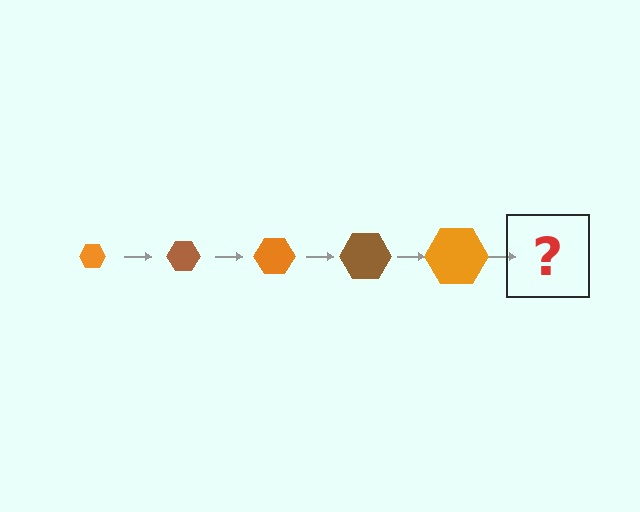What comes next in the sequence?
The next element should be a brown hexagon, larger than the previous one.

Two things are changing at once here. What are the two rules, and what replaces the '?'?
The two rules are that the hexagon grows larger each step and the color cycles through orange and brown. The '?' should be a brown hexagon, larger than the previous one.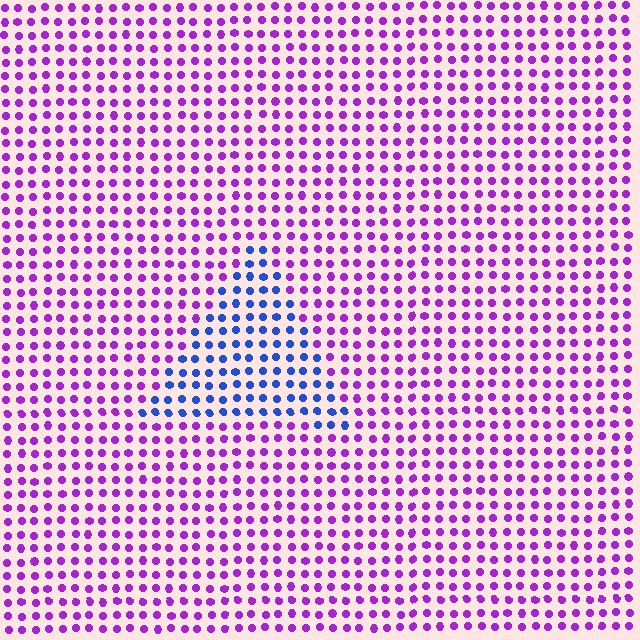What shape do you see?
I see a triangle.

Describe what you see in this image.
The image is filled with small purple elements in a uniform arrangement. A triangle-shaped region is visible where the elements are tinted to a slightly different hue, forming a subtle color boundary.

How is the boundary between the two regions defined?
The boundary is defined purely by a slight shift in hue (about 60 degrees). Spacing, size, and orientation are identical on both sides.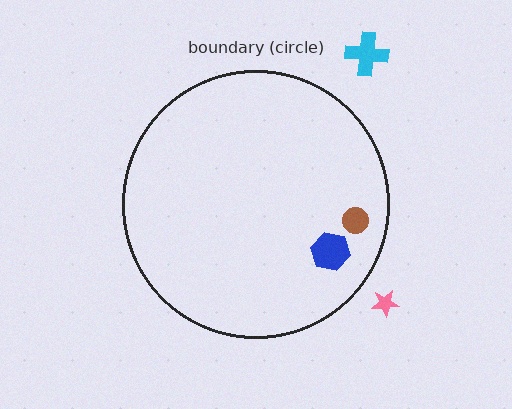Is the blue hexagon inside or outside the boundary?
Inside.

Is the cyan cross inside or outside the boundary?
Outside.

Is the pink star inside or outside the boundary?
Outside.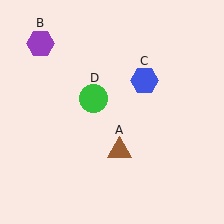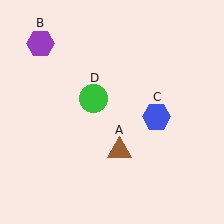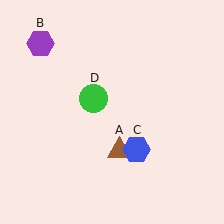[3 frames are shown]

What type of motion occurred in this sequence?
The blue hexagon (object C) rotated clockwise around the center of the scene.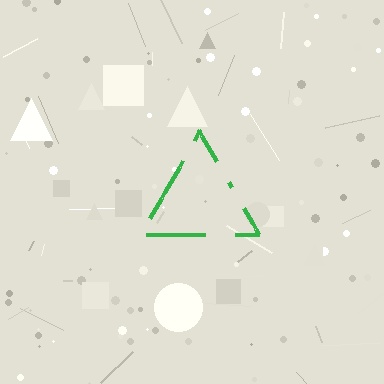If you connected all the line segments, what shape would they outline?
They would outline a triangle.